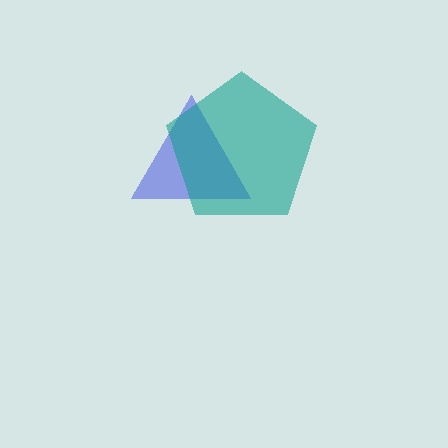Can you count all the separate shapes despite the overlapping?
Yes, there are 2 separate shapes.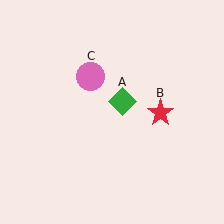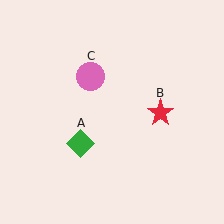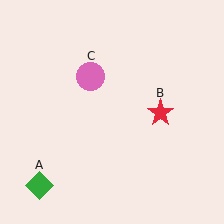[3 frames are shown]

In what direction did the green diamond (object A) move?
The green diamond (object A) moved down and to the left.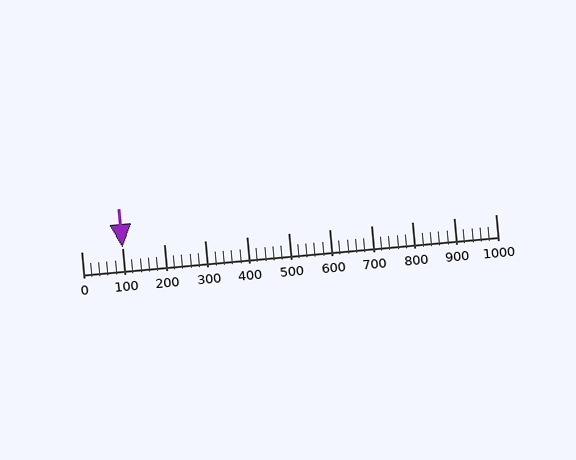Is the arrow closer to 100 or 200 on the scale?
The arrow is closer to 100.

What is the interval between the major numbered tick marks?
The major tick marks are spaced 100 units apart.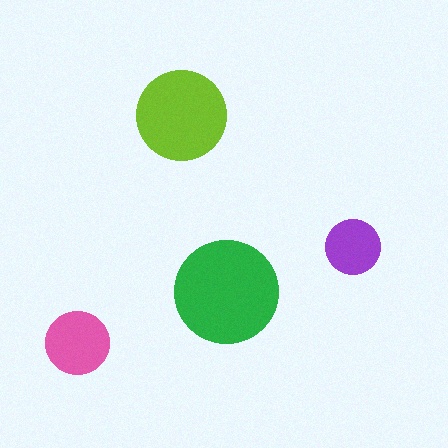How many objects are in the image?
There are 4 objects in the image.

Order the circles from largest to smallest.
the green one, the lime one, the pink one, the purple one.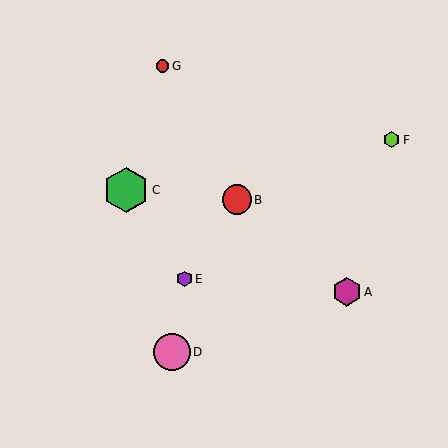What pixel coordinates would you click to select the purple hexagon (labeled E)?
Click at (185, 279) to select the purple hexagon E.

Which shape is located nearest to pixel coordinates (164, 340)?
The pink circle (labeled D) at (172, 352) is nearest to that location.